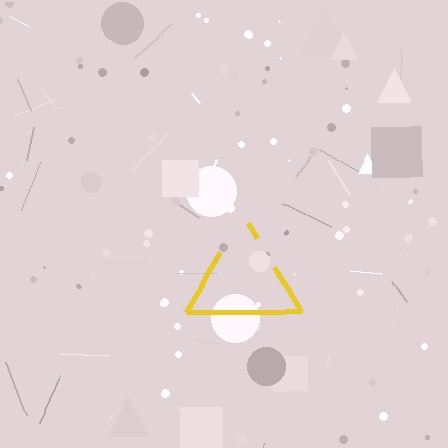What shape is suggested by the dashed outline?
The dashed outline suggests a triangle.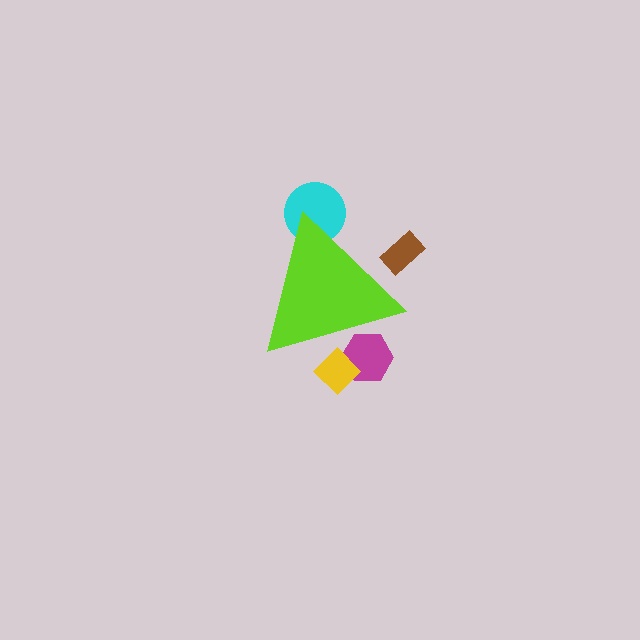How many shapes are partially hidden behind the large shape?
4 shapes are partially hidden.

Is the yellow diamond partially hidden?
Yes, the yellow diamond is partially hidden behind the lime triangle.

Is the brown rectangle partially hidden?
Yes, the brown rectangle is partially hidden behind the lime triangle.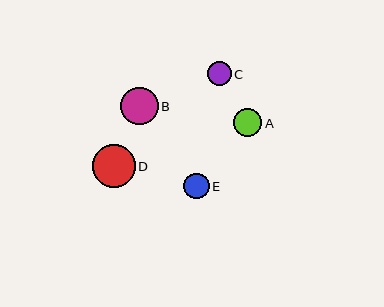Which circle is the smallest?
Circle C is the smallest with a size of approximately 23 pixels.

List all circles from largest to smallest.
From largest to smallest: D, B, A, E, C.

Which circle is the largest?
Circle D is the largest with a size of approximately 43 pixels.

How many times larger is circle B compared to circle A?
Circle B is approximately 1.3 times the size of circle A.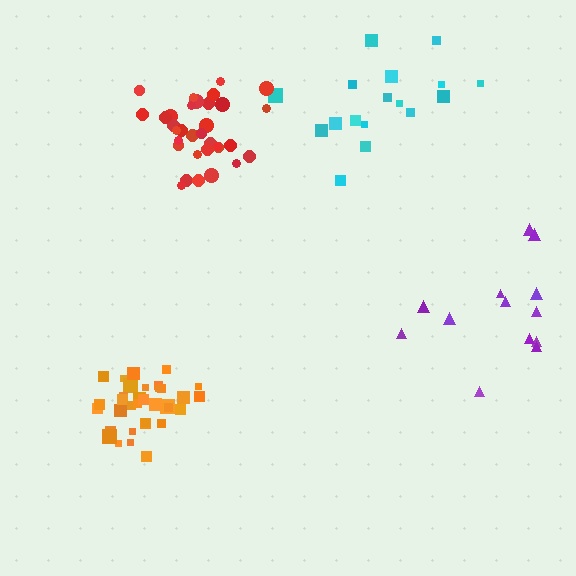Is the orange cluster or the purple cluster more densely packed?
Orange.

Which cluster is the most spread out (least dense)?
Purple.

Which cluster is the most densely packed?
Orange.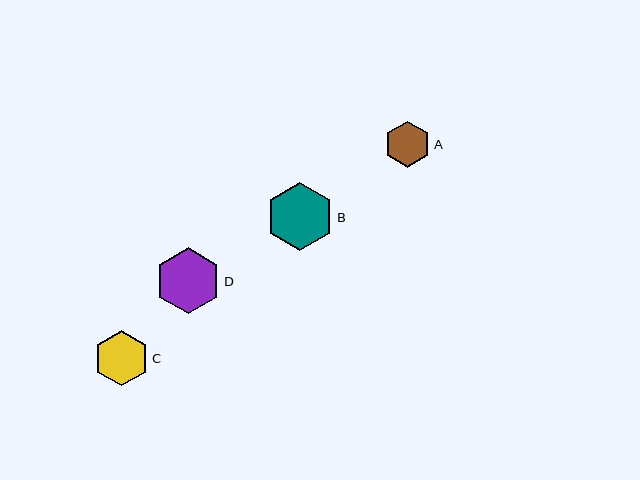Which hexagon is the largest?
Hexagon B is the largest with a size of approximately 68 pixels.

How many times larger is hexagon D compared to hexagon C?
Hexagon D is approximately 1.2 times the size of hexagon C.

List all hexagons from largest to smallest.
From largest to smallest: B, D, C, A.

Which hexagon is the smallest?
Hexagon A is the smallest with a size of approximately 46 pixels.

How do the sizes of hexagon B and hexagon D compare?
Hexagon B and hexagon D are approximately the same size.